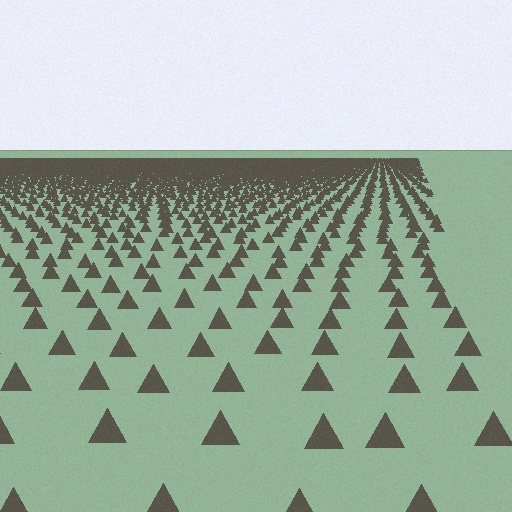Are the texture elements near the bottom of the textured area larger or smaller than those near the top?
Larger. Near the bottom, elements are closer to the viewer and appear at a bigger on-screen size.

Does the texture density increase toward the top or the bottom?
Density increases toward the top.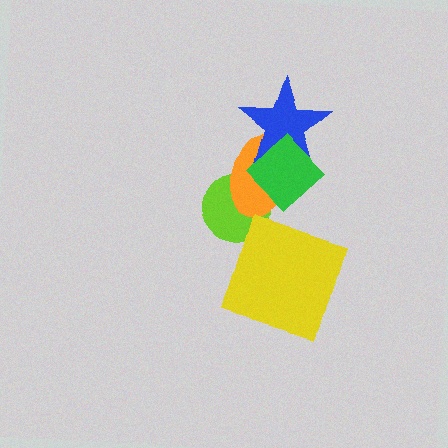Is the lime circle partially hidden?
Yes, it is partially covered by another shape.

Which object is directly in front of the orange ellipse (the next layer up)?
The blue star is directly in front of the orange ellipse.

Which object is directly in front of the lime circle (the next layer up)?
The orange ellipse is directly in front of the lime circle.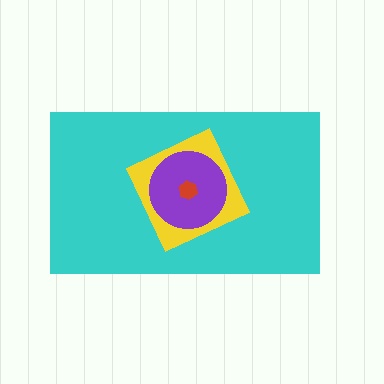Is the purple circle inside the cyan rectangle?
Yes.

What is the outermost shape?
The cyan rectangle.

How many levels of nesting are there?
4.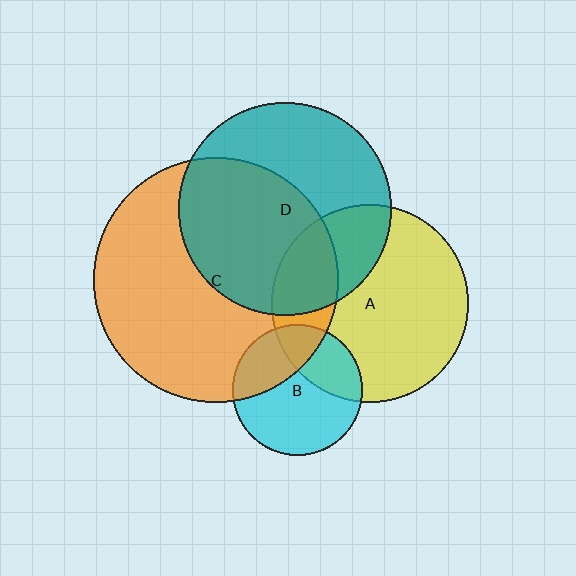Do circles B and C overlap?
Yes.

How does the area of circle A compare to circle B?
Approximately 2.3 times.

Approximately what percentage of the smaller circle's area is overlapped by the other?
Approximately 30%.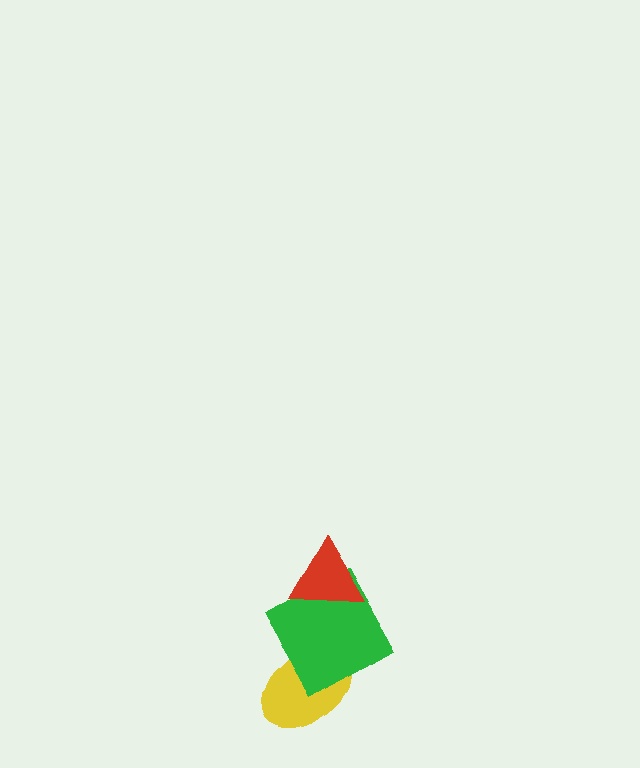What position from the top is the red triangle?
The red triangle is 1st from the top.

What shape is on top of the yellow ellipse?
The green square is on top of the yellow ellipse.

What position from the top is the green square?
The green square is 2nd from the top.